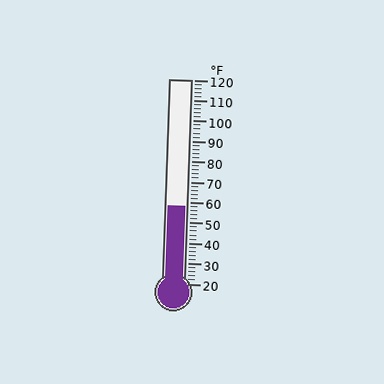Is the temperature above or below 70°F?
The temperature is below 70°F.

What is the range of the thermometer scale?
The thermometer scale ranges from 20°F to 120°F.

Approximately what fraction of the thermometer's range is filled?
The thermometer is filled to approximately 40% of its range.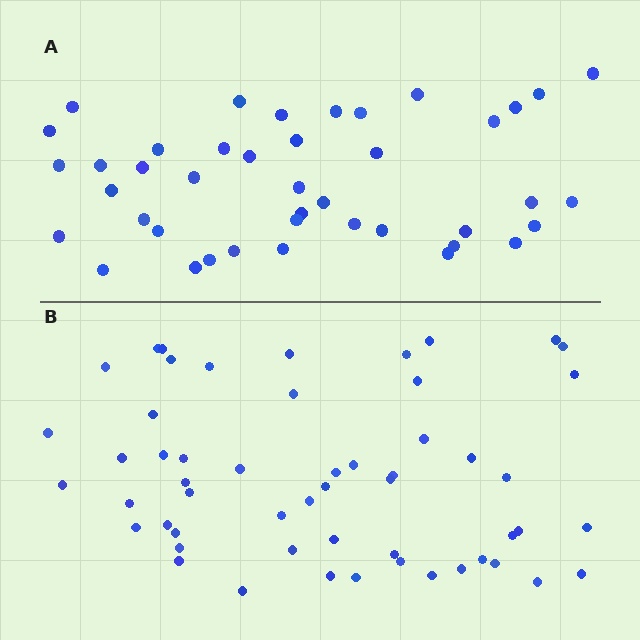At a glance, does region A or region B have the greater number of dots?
Region B (the bottom region) has more dots.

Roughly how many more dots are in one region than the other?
Region B has roughly 12 or so more dots than region A.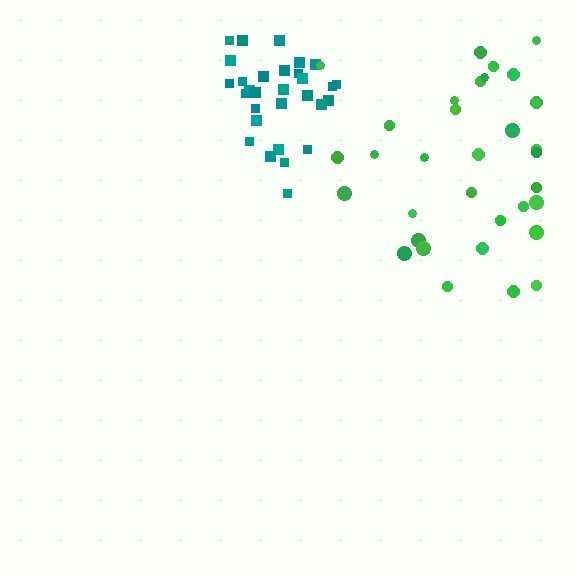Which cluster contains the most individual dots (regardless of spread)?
Green (34).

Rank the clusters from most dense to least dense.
teal, green.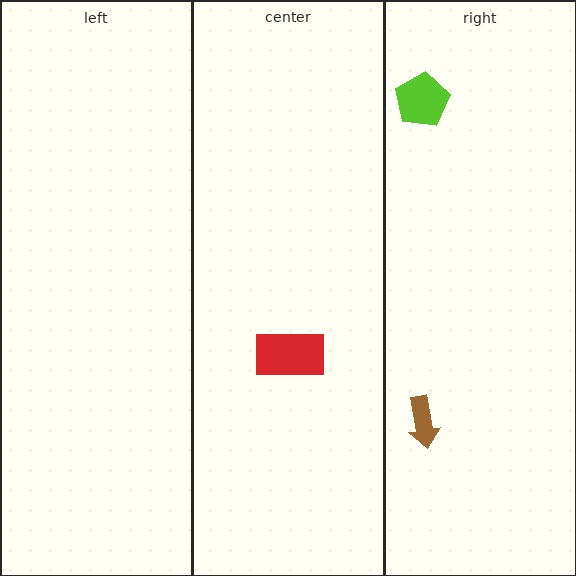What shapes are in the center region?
The red rectangle.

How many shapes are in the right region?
2.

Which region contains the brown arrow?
The right region.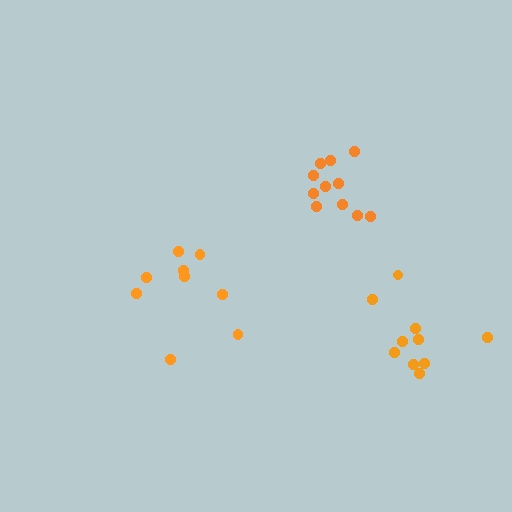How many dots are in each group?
Group 1: 11 dots, Group 2: 9 dots, Group 3: 10 dots (30 total).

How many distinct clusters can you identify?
There are 3 distinct clusters.